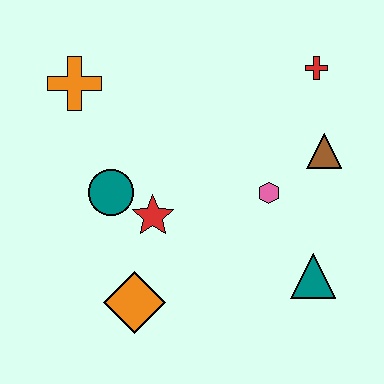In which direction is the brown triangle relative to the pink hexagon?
The brown triangle is to the right of the pink hexagon.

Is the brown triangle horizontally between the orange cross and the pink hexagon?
No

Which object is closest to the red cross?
The brown triangle is closest to the red cross.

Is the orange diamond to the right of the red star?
No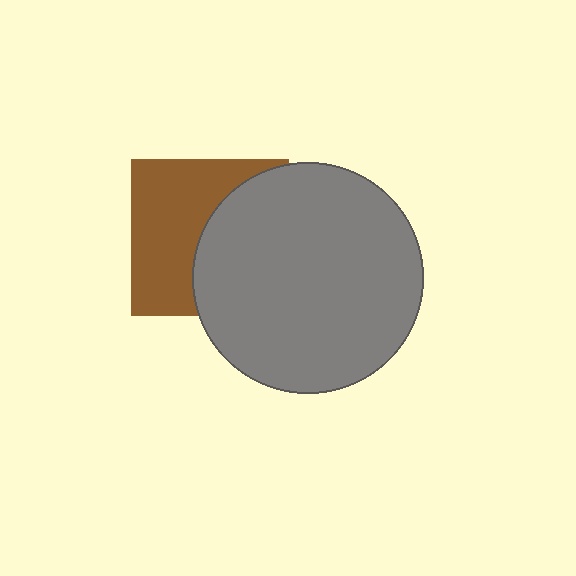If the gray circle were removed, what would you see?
You would see the complete brown square.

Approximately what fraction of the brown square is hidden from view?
Roughly 49% of the brown square is hidden behind the gray circle.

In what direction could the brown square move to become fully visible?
The brown square could move left. That would shift it out from behind the gray circle entirely.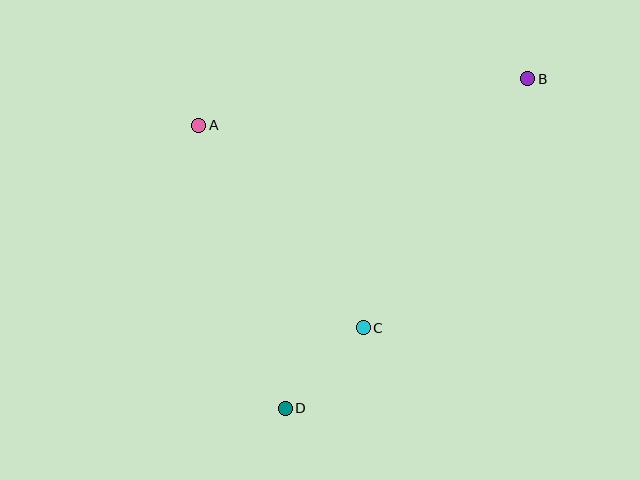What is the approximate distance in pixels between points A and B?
The distance between A and B is approximately 332 pixels.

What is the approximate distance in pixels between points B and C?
The distance between B and C is approximately 299 pixels.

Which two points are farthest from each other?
Points B and D are farthest from each other.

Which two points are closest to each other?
Points C and D are closest to each other.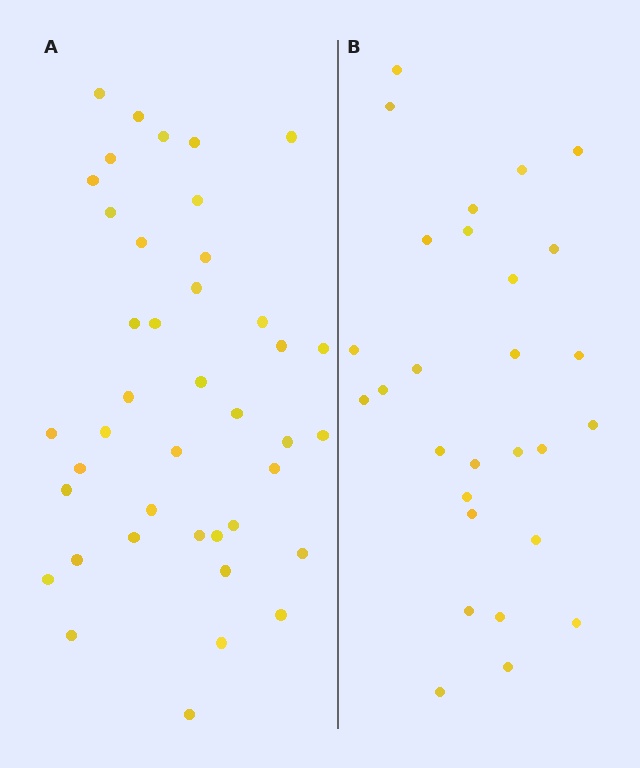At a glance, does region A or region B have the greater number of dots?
Region A (the left region) has more dots.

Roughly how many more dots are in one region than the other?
Region A has approximately 15 more dots than region B.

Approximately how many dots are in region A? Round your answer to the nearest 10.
About 40 dots. (The exact count is 41, which rounds to 40.)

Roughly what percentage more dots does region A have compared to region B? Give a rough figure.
About 45% more.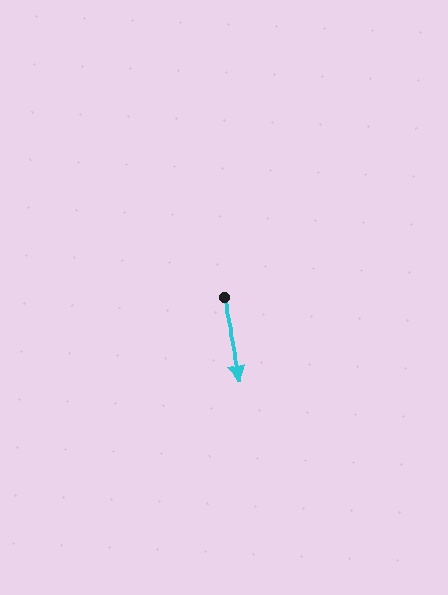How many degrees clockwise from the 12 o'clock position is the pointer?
Approximately 167 degrees.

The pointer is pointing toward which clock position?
Roughly 6 o'clock.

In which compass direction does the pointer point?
South.